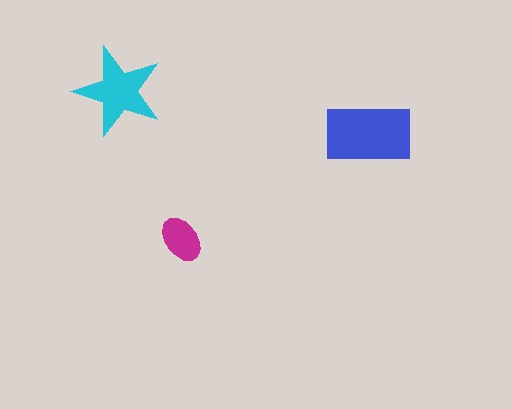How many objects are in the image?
There are 3 objects in the image.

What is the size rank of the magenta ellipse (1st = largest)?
3rd.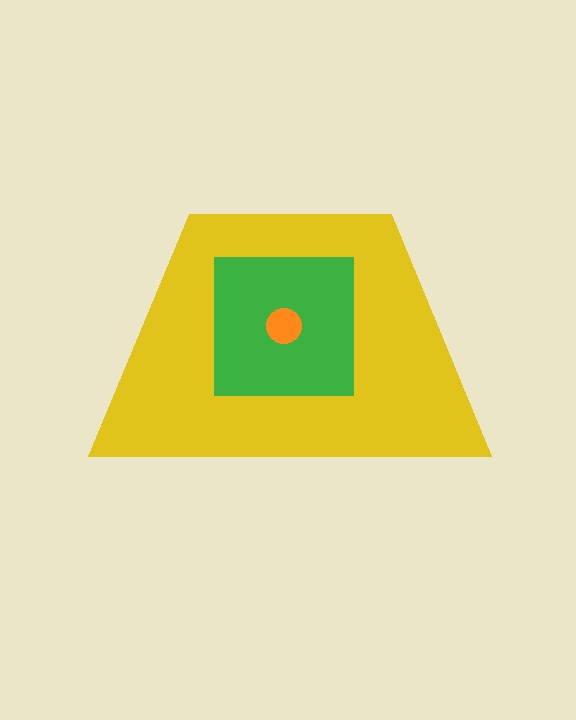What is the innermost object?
The orange circle.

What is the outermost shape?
The yellow trapezoid.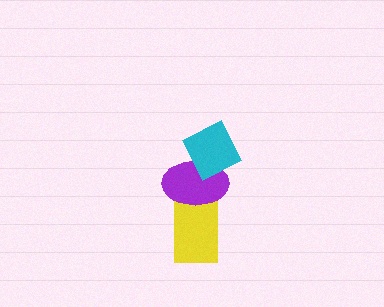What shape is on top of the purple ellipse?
The cyan diamond is on top of the purple ellipse.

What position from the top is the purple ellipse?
The purple ellipse is 2nd from the top.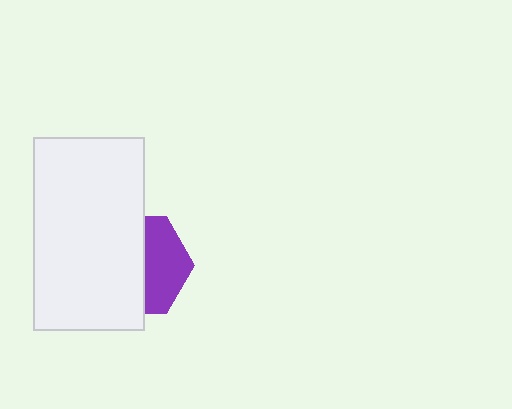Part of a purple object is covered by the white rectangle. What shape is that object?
It is a hexagon.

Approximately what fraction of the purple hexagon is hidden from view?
Roughly 58% of the purple hexagon is hidden behind the white rectangle.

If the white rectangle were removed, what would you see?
You would see the complete purple hexagon.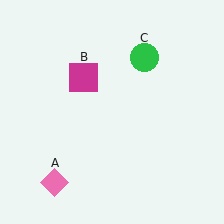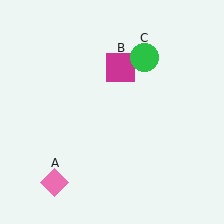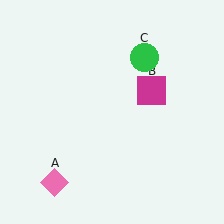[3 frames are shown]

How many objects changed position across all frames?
1 object changed position: magenta square (object B).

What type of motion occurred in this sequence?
The magenta square (object B) rotated clockwise around the center of the scene.